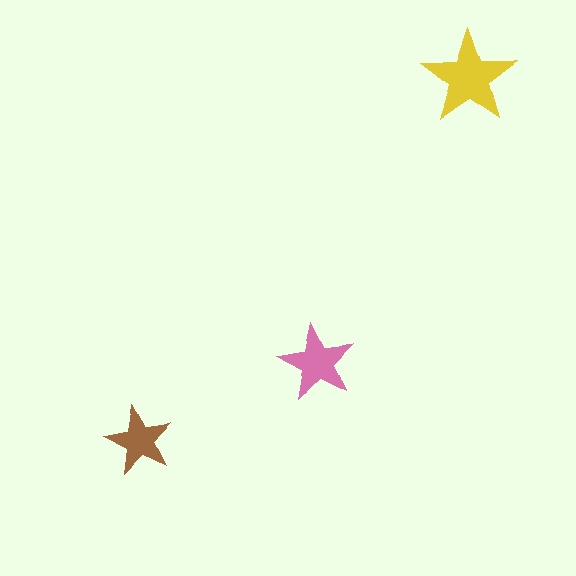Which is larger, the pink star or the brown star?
The pink one.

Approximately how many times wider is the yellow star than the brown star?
About 1.5 times wider.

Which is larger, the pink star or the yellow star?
The yellow one.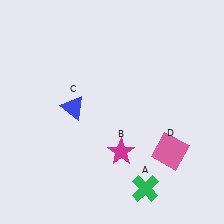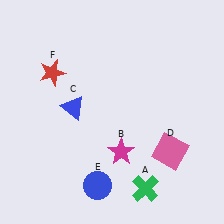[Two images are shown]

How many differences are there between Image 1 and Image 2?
There are 2 differences between the two images.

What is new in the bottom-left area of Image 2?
A blue circle (E) was added in the bottom-left area of Image 2.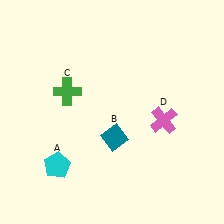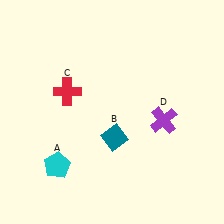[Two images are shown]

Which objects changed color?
C changed from green to red. D changed from pink to purple.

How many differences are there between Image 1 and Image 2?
There are 2 differences between the two images.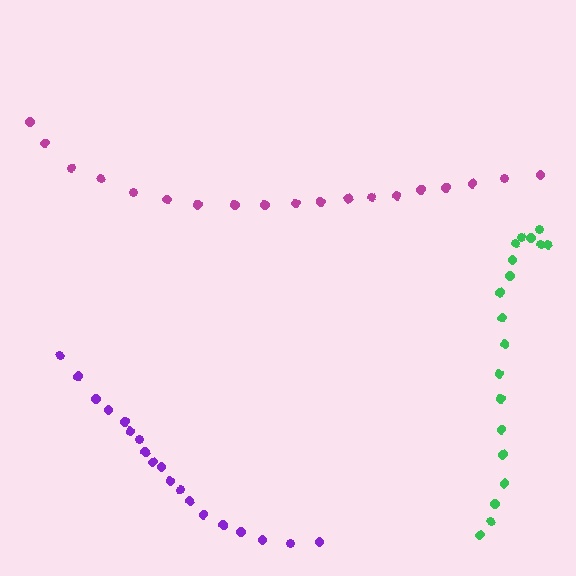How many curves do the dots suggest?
There are 3 distinct paths.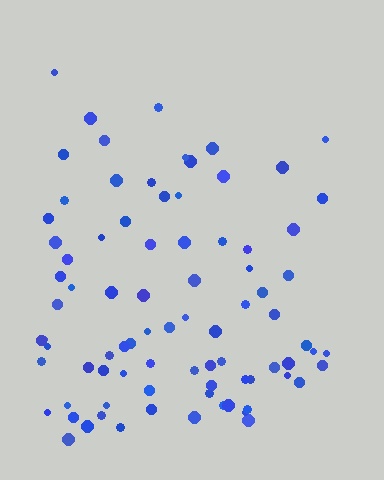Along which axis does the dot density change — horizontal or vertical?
Vertical.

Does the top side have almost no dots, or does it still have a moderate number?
Still a moderate number, just noticeably fewer than the bottom.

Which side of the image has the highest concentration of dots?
The bottom.